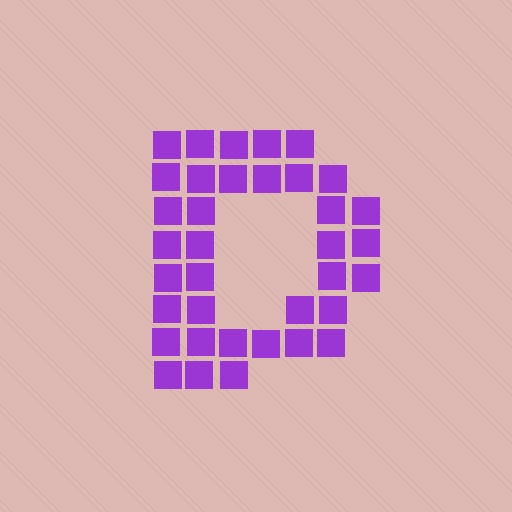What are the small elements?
The small elements are squares.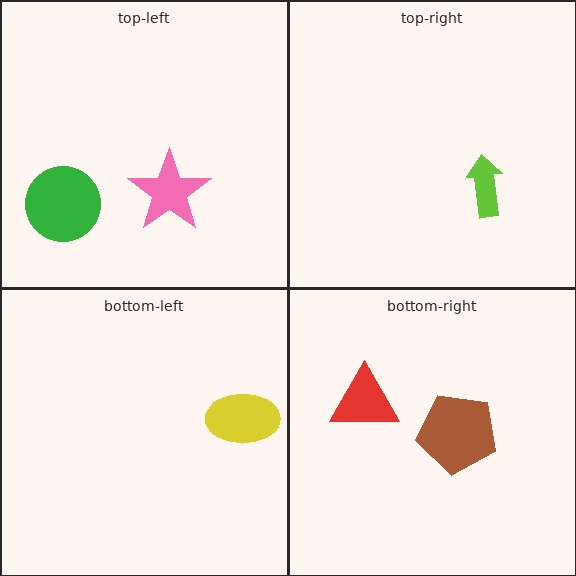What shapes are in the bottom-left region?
The yellow ellipse.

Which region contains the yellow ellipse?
The bottom-left region.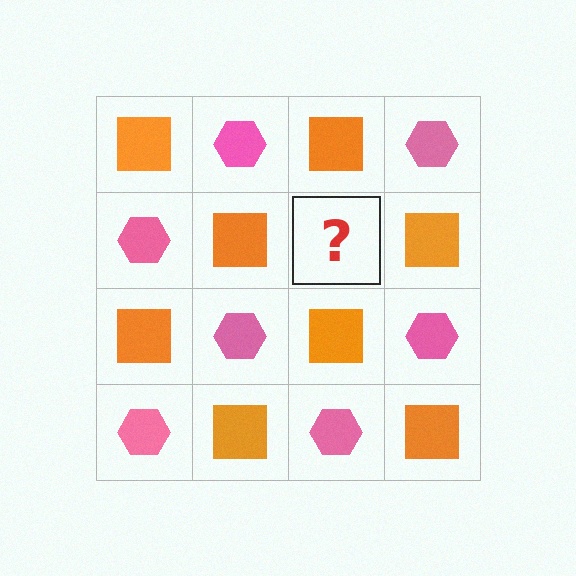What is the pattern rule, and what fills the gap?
The rule is that it alternates orange square and pink hexagon in a checkerboard pattern. The gap should be filled with a pink hexagon.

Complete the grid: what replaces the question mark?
The question mark should be replaced with a pink hexagon.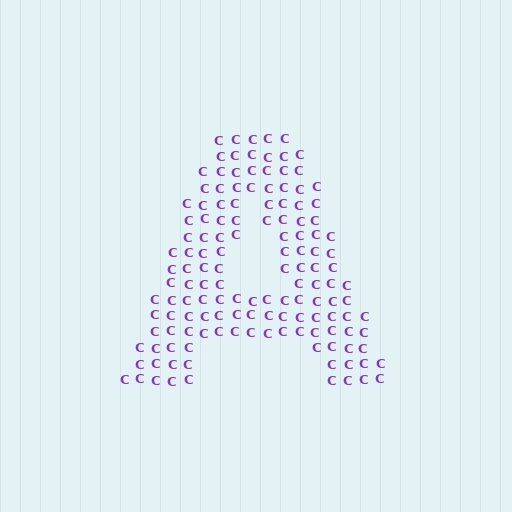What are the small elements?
The small elements are letter C's.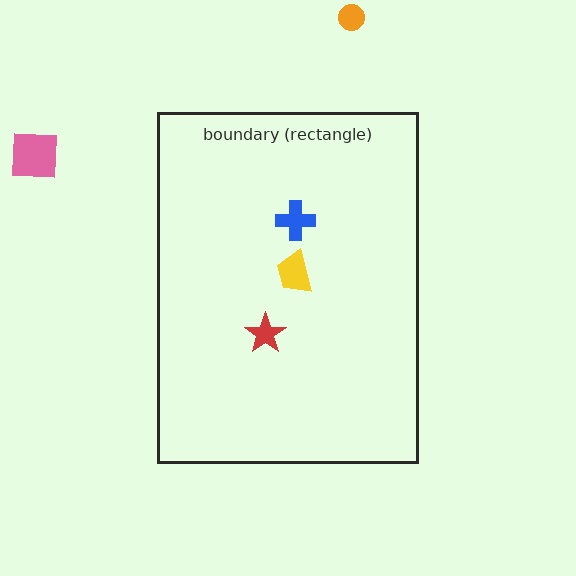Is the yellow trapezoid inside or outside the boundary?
Inside.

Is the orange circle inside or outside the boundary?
Outside.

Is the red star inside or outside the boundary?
Inside.